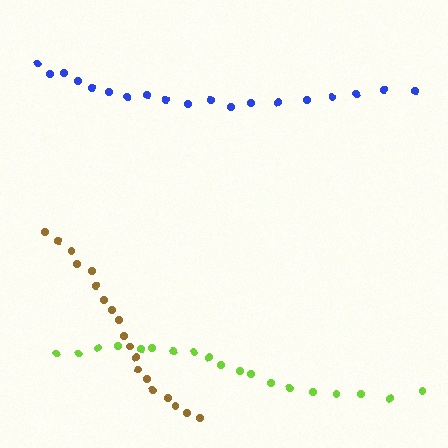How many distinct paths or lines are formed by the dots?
There are 3 distinct paths.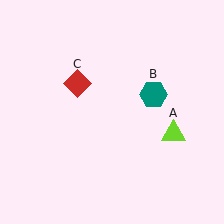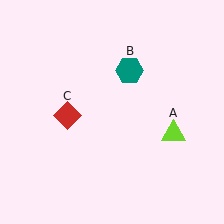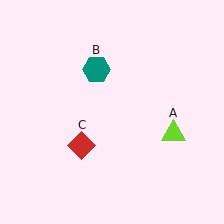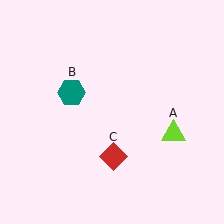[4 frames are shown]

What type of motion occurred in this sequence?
The teal hexagon (object B), red diamond (object C) rotated counterclockwise around the center of the scene.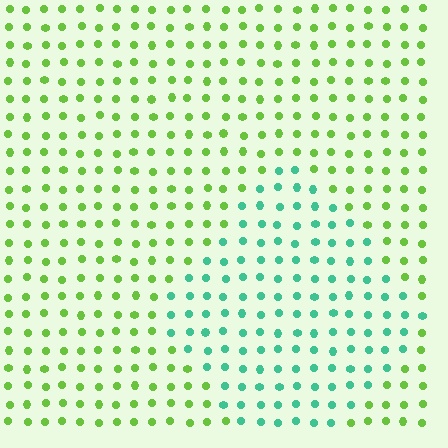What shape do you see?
I see a diamond.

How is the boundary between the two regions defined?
The boundary is defined purely by a slight shift in hue (about 57 degrees). Spacing, size, and orientation are identical on both sides.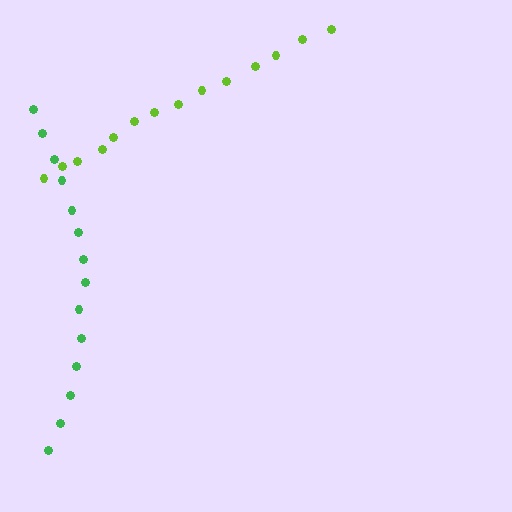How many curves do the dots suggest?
There are 2 distinct paths.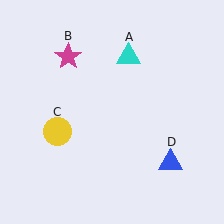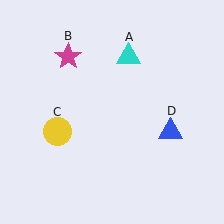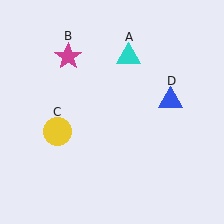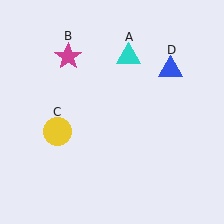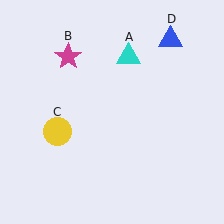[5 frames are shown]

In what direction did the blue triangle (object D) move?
The blue triangle (object D) moved up.